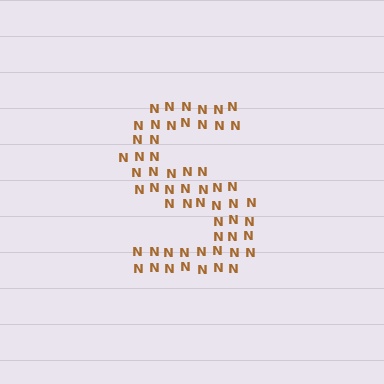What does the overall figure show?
The overall figure shows the letter S.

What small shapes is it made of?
It is made of small letter N's.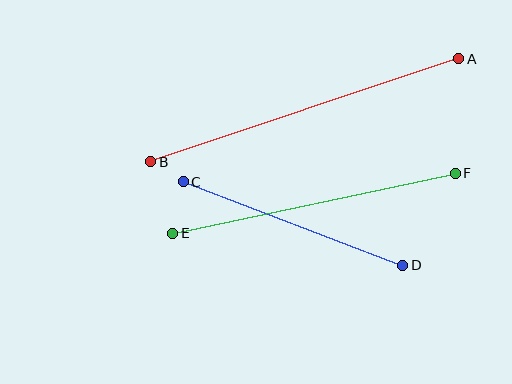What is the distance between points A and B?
The distance is approximately 325 pixels.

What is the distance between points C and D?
The distance is approximately 235 pixels.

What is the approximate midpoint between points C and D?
The midpoint is at approximately (293, 223) pixels.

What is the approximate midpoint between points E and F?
The midpoint is at approximately (314, 203) pixels.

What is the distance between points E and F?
The distance is approximately 289 pixels.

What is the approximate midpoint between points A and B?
The midpoint is at approximately (305, 110) pixels.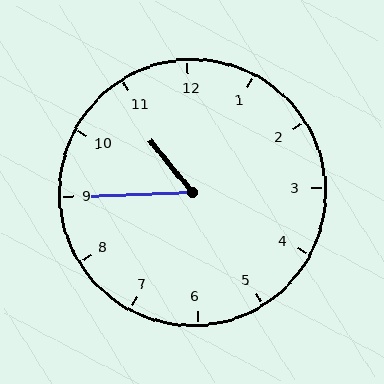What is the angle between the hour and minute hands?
Approximately 52 degrees.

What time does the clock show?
10:45.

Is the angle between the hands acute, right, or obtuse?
It is acute.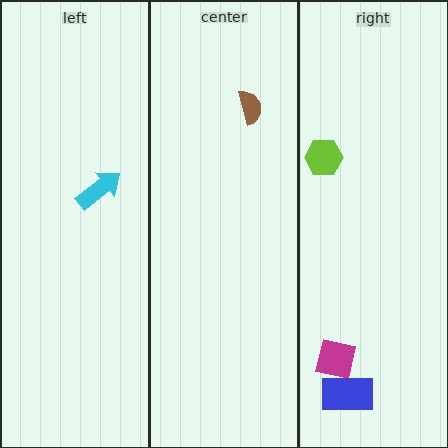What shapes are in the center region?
The brown semicircle.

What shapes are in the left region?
The cyan arrow.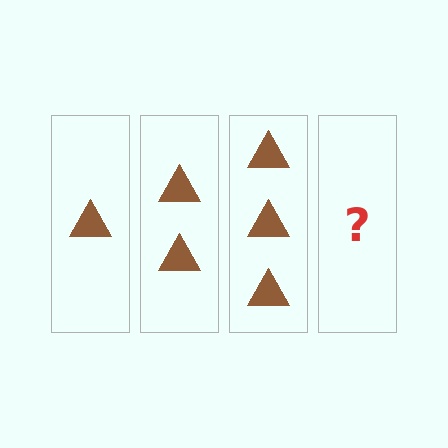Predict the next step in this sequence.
The next step is 4 triangles.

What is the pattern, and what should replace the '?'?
The pattern is that each step adds one more triangle. The '?' should be 4 triangles.